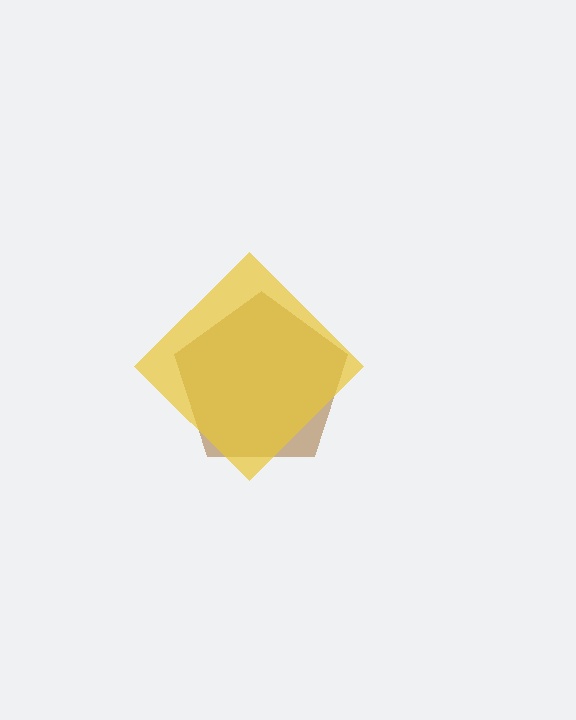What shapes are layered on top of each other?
The layered shapes are: a brown pentagon, a yellow diamond.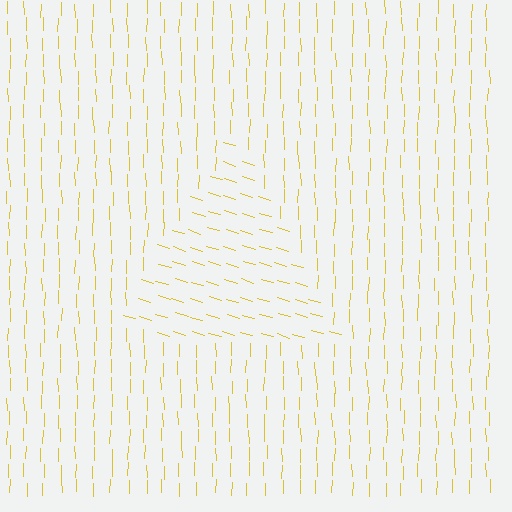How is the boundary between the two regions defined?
The boundary is defined purely by a change in line orientation (approximately 73 degrees difference). All lines are the same color and thickness.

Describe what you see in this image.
The image is filled with small yellow line segments. A triangle region in the image has lines oriented differently from the surrounding lines, creating a visible texture boundary.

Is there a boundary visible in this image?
Yes, there is a texture boundary formed by a change in line orientation.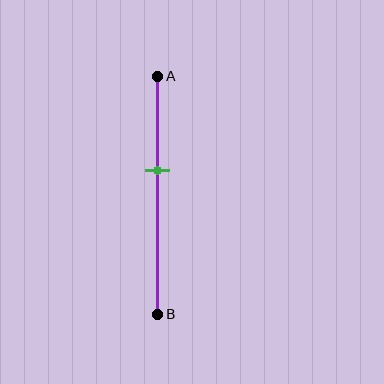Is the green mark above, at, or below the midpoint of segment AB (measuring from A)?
The green mark is above the midpoint of segment AB.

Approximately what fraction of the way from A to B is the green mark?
The green mark is approximately 40% of the way from A to B.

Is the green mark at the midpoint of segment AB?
No, the mark is at about 40% from A, not at the 50% midpoint.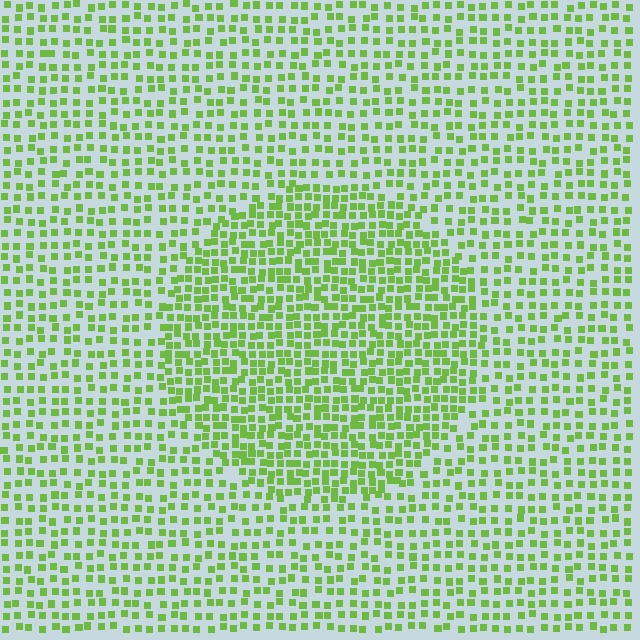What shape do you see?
I see a circle.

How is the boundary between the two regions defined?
The boundary is defined by a change in element density (approximately 1.7x ratio). All elements are the same color, size, and shape.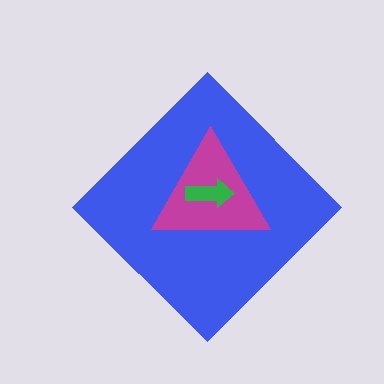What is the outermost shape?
The blue diamond.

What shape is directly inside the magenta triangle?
The green arrow.